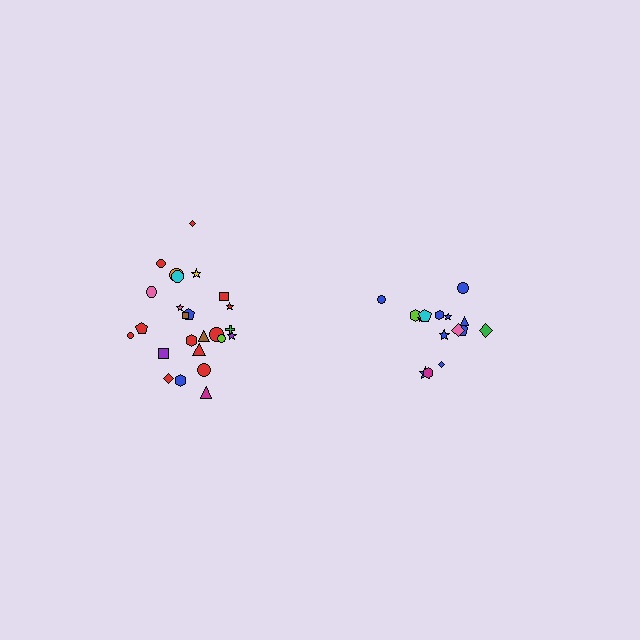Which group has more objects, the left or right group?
The left group.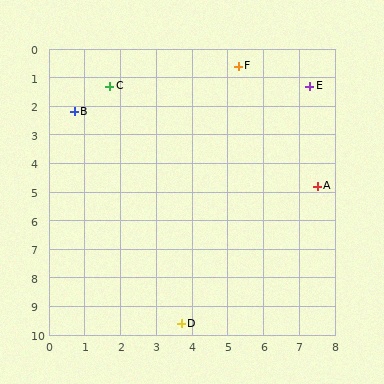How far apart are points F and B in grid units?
Points F and B are about 4.9 grid units apart.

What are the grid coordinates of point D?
Point D is at approximately (3.7, 9.6).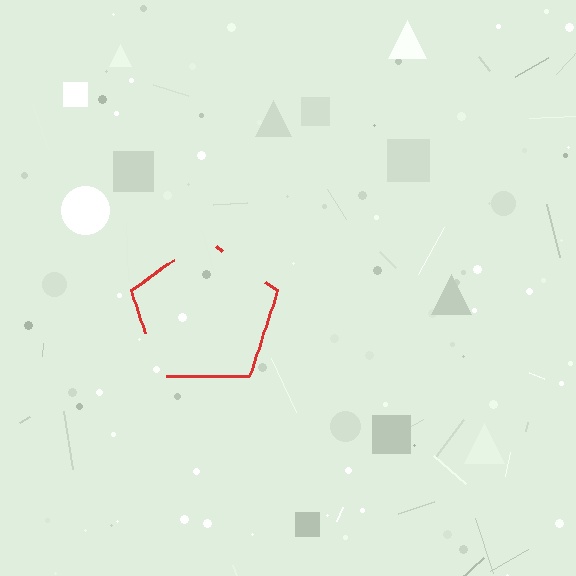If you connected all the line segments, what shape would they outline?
They would outline a pentagon.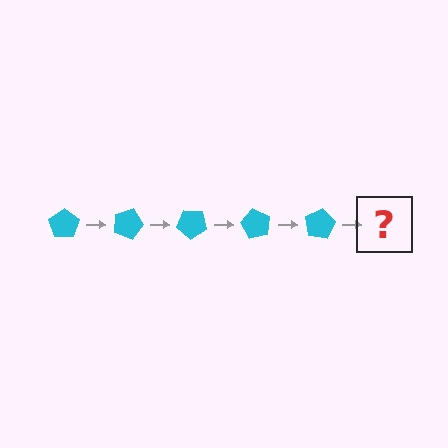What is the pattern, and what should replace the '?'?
The pattern is that the pentagon rotates 20 degrees each step. The '?' should be a cyan pentagon rotated 100 degrees.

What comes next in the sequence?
The next element should be a cyan pentagon rotated 100 degrees.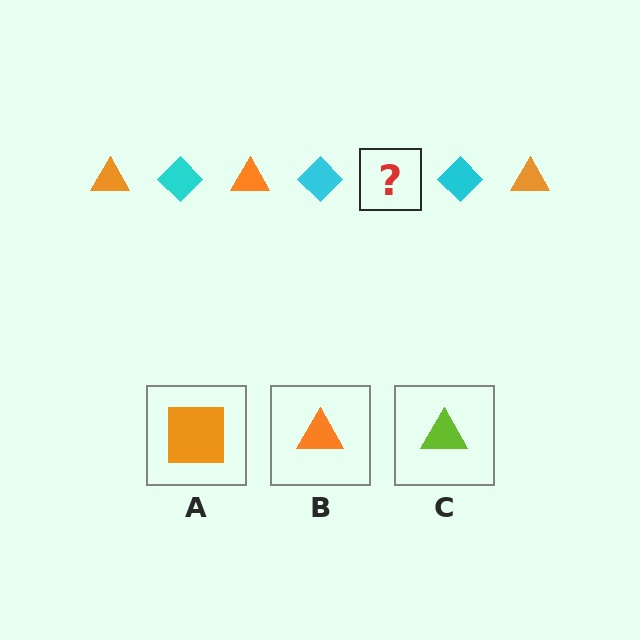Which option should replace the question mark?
Option B.